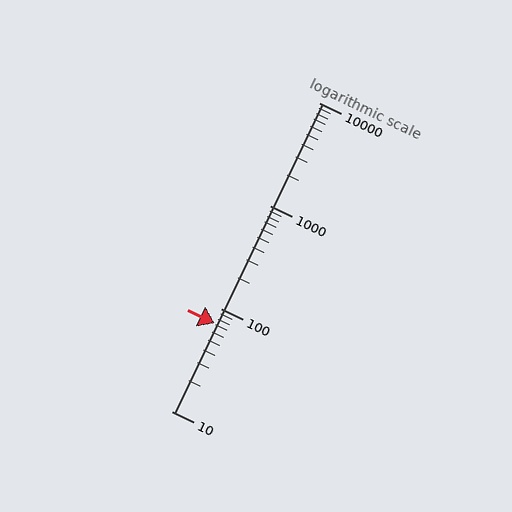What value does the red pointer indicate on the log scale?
The pointer indicates approximately 72.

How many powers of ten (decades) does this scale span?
The scale spans 3 decades, from 10 to 10000.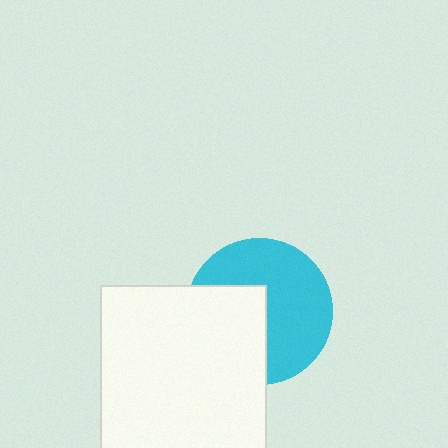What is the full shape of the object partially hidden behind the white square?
The partially hidden object is a cyan circle.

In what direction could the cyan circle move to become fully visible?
The cyan circle could move right. That would shift it out from behind the white square entirely.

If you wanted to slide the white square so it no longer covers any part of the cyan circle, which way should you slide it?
Slide it left — that is the most direct way to separate the two shapes.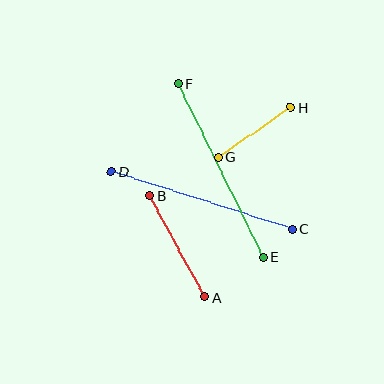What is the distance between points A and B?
The distance is approximately 116 pixels.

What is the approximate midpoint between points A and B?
The midpoint is at approximately (177, 247) pixels.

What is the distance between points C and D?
The distance is approximately 190 pixels.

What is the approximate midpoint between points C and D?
The midpoint is at approximately (202, 200) pixels.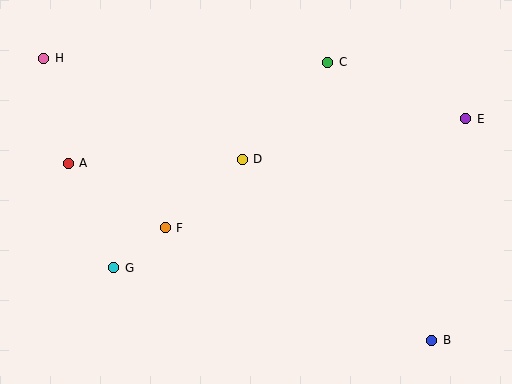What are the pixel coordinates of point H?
Point H is at (44, 58).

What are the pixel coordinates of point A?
Point A is at (68, 163).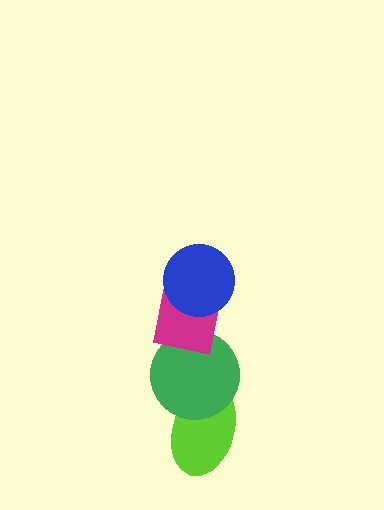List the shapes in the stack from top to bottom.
From top to bottom: the blue circle, the magenta square, the green circle, the lime ellipse.